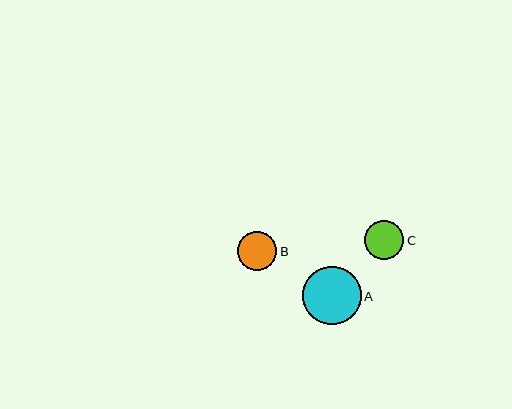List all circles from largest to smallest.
From largest to smallest: A, C, B.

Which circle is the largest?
Circle A is the largest with a size of approximately 58 pixels.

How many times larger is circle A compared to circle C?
Circle A is approximately 1.5 times the size of circle C.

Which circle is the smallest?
Circle B is the smallest with a size of approximately 39 pixels.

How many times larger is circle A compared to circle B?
Circle A is approximately 1.5 times the size of circle B.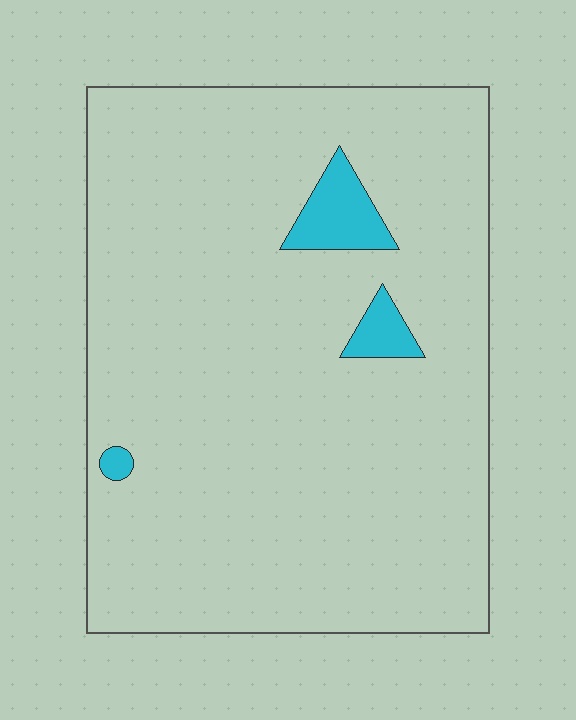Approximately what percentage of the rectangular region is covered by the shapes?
Approximately 5%.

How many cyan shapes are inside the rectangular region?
3.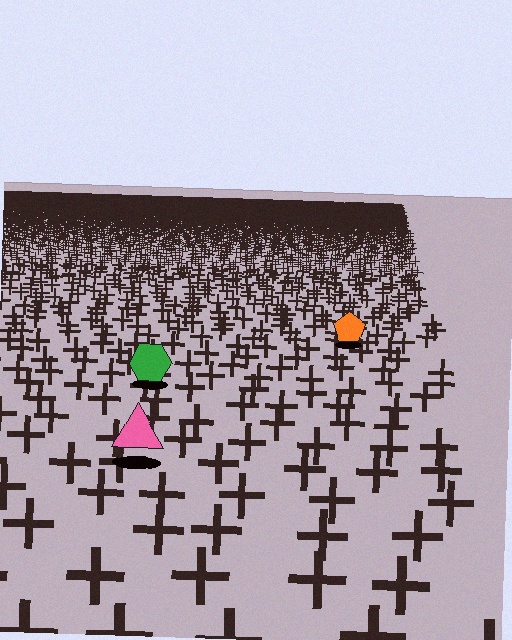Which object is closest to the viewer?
The pink triangle is closest. The texture marks near it are larger and more spread out.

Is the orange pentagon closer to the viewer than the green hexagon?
No. The green hexagon is closer — you can tell from the texture gradient: the ground texture is coarser near it.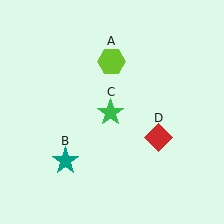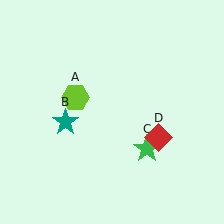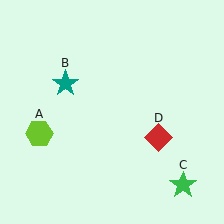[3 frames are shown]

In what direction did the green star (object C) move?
The green star (object C) moved down and to the right.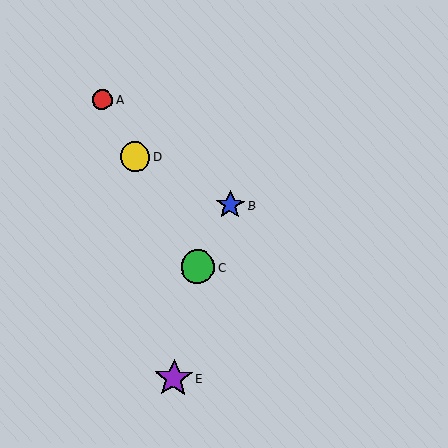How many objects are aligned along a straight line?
3 objects (A, C, D) are aligned along a straight line.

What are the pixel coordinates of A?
Object A is at (102, 100).